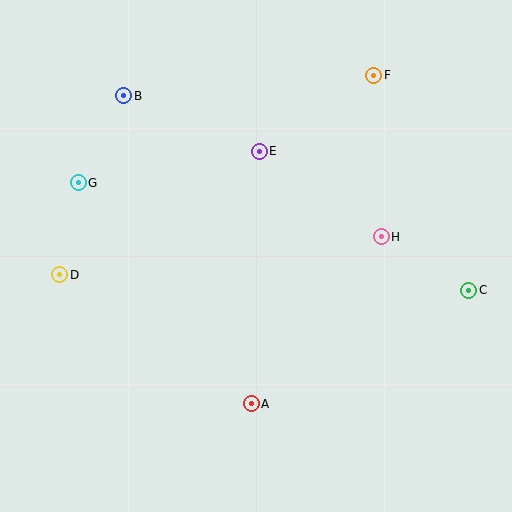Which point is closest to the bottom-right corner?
Point C is closest to the bottom-right corner.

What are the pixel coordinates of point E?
Point E is at (259, 151).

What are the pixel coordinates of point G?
Point G is at (78, 183).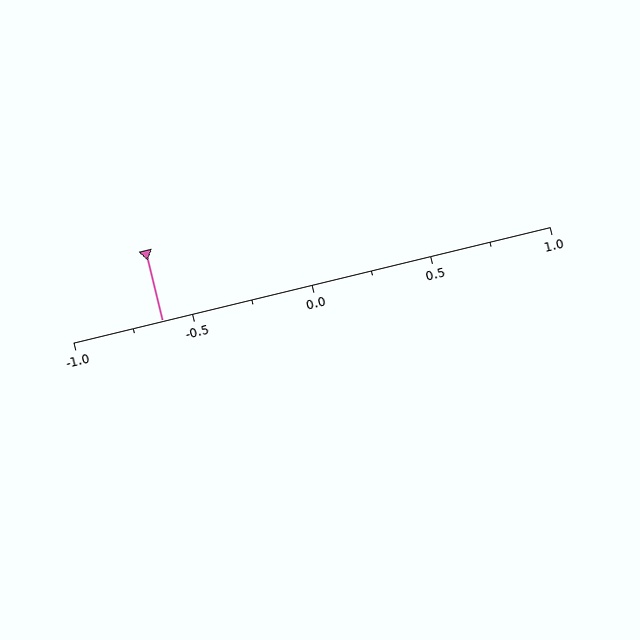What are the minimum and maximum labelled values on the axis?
The axis runs from -1.0 to 1.0.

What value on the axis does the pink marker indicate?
The marker indicates approximately -0.62.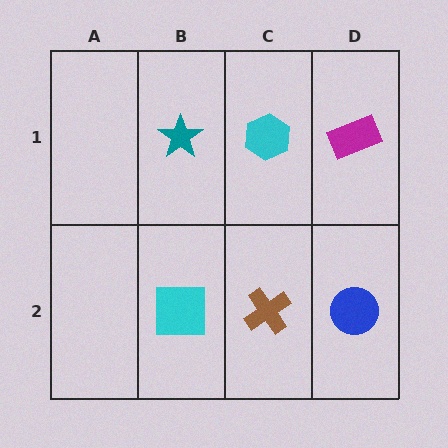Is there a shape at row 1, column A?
No, that cell is empty.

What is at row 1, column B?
A teal star.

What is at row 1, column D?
A magenta rectangle.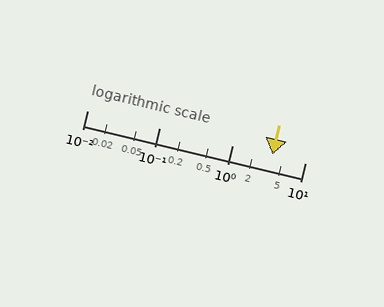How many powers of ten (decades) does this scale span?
The scale spans 3 decades, from 0.01 to 10.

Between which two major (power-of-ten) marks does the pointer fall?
The pointer is between 1 and 10.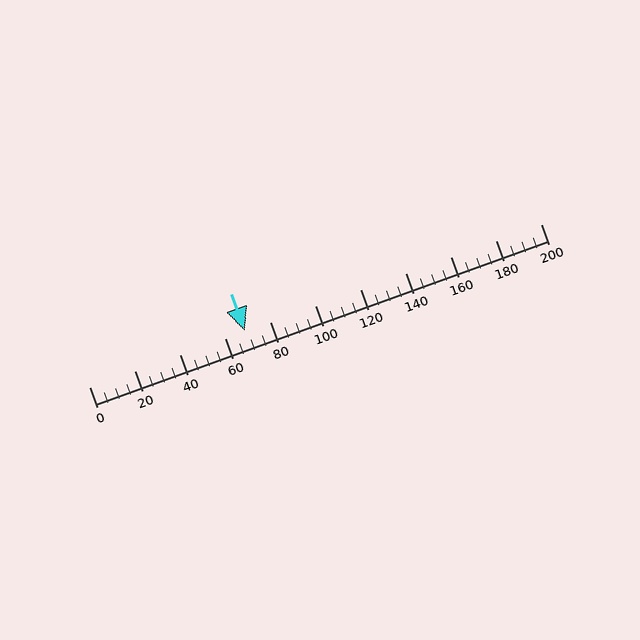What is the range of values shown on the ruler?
The ruler shows values from 0 to 200.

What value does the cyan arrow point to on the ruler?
The cyan arrow points to approximately 69.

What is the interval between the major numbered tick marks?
The major tick marks are spaced 20 units apart.